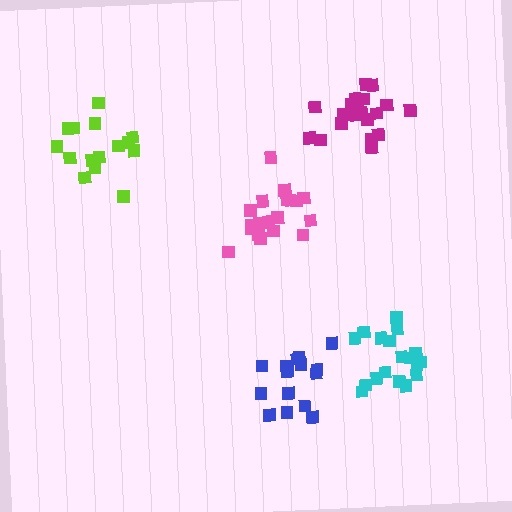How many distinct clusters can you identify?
There are 5 distinct clusters.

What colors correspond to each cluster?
The clusters are colored: lime, blue, pink, cyan, magenta.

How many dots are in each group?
Group 1: 15 dots, Group 2: 15 dots, Group 3: 20 dots, Group 4: 18 dots, Group 5: 20 dots (88 total).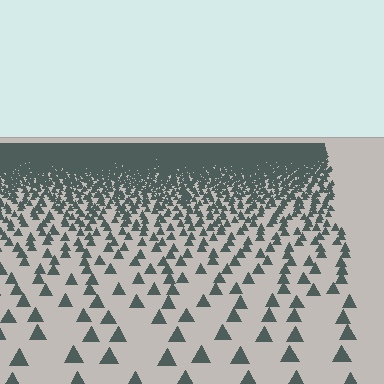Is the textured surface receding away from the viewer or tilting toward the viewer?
The surface is receding away from the viewer. Texture elements get smaller and denser toward the top.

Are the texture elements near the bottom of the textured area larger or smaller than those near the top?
Larger. Near the bottom, elements are closer to the viewer and appear at a bigger on-screen size.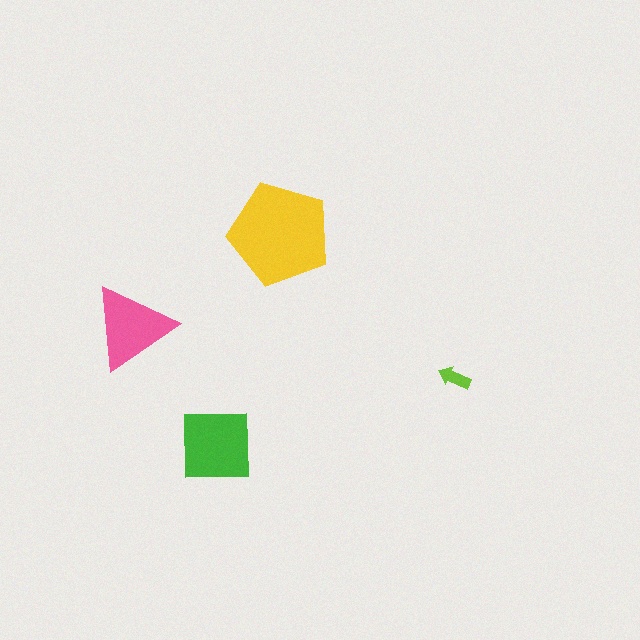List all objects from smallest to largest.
The lime arrow, the pink triangle, the green square, the yellow pentagon.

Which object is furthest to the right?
The lime arrow is rightmost.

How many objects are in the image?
There are 4 objects in the image.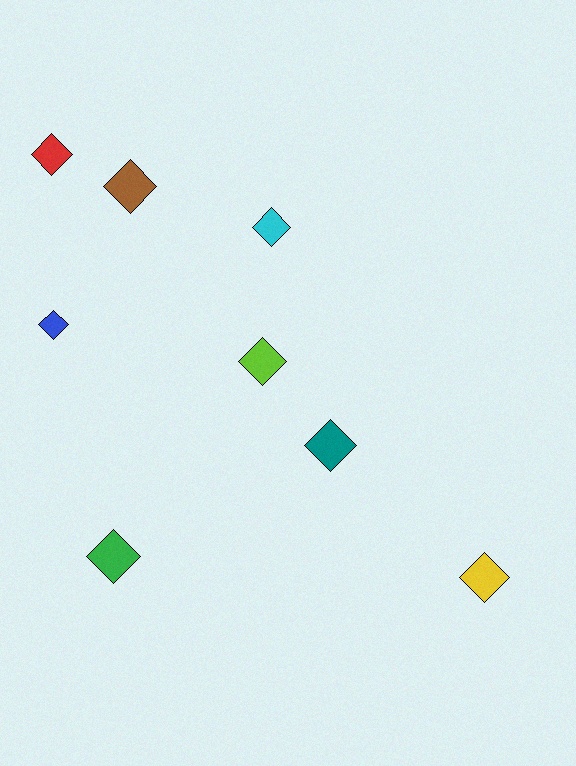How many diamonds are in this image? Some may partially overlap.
There are 8 diamonds.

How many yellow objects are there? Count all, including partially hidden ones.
There is 1 yellow object.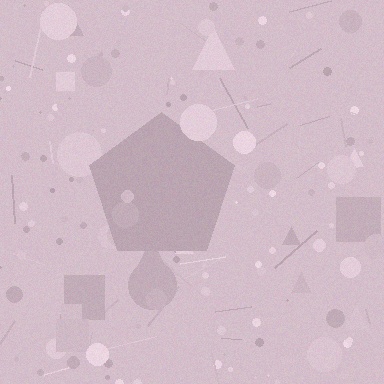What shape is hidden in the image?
A pentagon is hidden in the image.